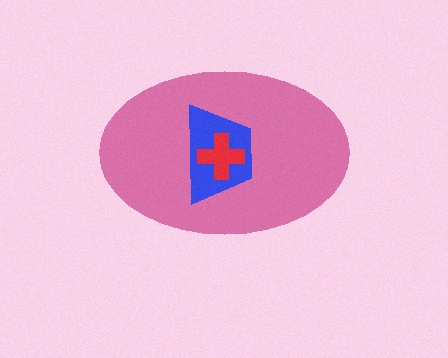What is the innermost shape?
The red cross.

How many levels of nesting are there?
3.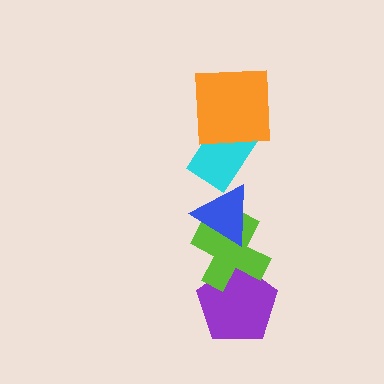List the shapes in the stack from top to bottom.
From top to bottom: the orange square, the cyan rectangle, the blue triangle, the lime cross, the purple pentagon.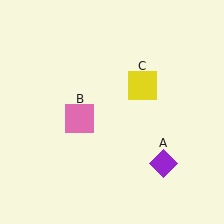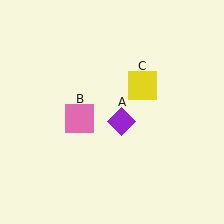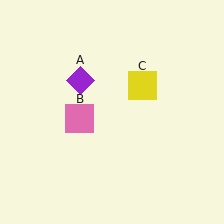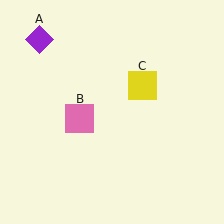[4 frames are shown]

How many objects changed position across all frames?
1 object changed position: purple diamond (object A).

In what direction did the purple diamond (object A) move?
The purple diamond (object A) moved up and to the left.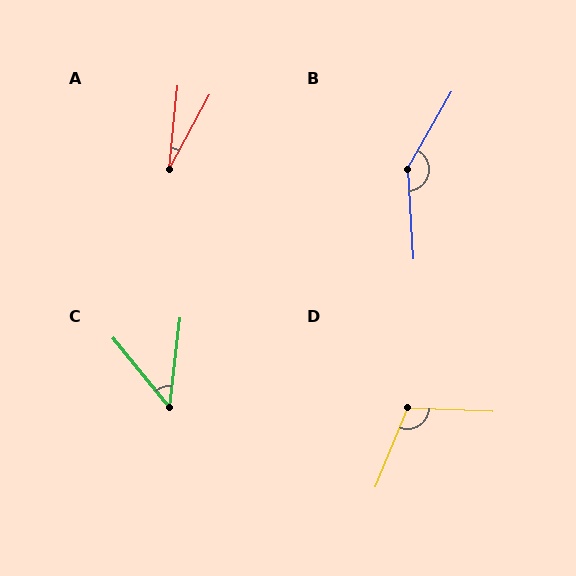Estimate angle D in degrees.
Approximately 110 degrees.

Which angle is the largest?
B, at approximately 147 degrees.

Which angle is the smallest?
A, at approximately 23 degrees.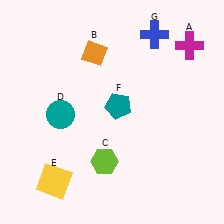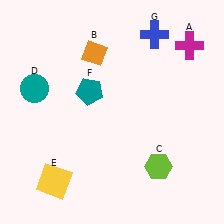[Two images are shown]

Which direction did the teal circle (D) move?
The teal circle (D) moved left.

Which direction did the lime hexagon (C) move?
The lime hexagon (C) moved right.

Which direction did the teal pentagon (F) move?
The teal pentagon (F) moved left.